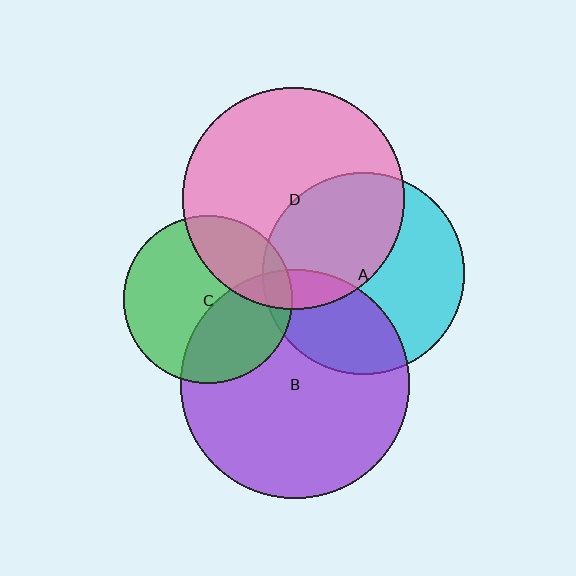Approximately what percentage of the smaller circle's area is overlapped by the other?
Approximately 10%.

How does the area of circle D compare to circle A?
Approximately 1.2 times.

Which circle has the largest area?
Circle B (purple).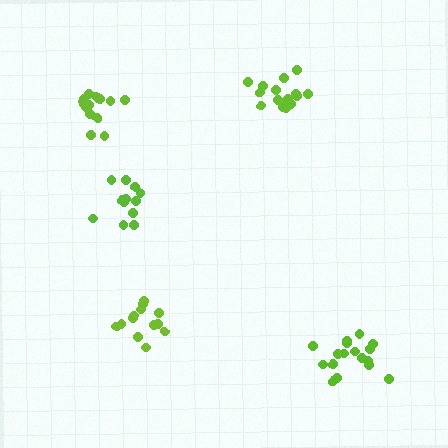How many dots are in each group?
Group 1: 17 dots, Group 2: 15 dots, Group 3: 16 dots, Group 4: 13 dots, Group 5: 12 dots (73 total).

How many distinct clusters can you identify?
There are 5 distinct clusters.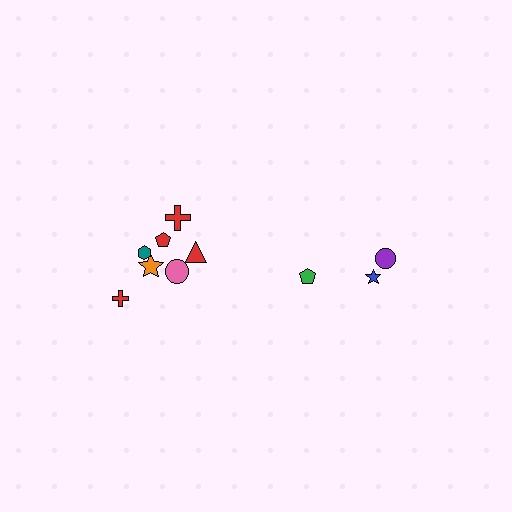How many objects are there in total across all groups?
There are 10 objects.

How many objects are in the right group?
There are 3 objects.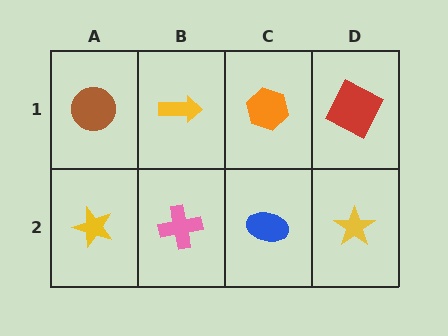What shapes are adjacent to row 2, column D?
A red square (row 1, column D), a blue ellipse (row 2, column C).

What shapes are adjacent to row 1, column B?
A pink cross (row 2, column B), a brown circle (row 1, column A), an orange hexagon (row 1, column C).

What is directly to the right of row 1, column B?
An orange hexagon.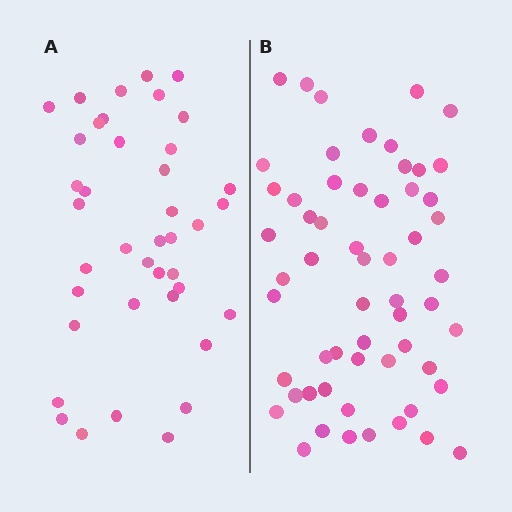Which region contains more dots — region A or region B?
Region B (the right region) has more dots.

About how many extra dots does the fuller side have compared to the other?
Region B has approximately 20 more dots than region A.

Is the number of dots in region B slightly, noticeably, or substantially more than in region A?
Region B has substantially more. The ratio is roughly 1.4 to 1.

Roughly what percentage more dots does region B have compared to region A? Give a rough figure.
About 45% more.